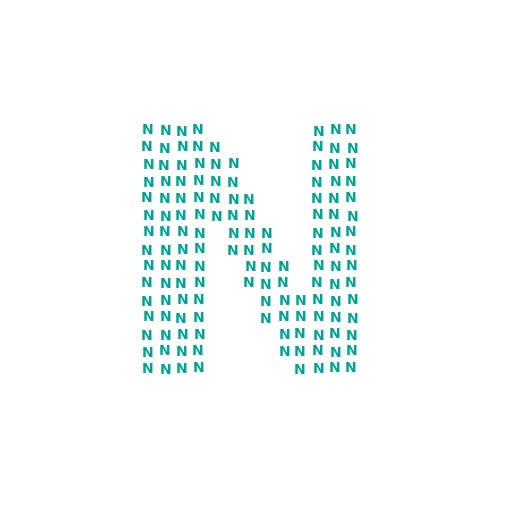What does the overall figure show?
The overall figure shows the letter N.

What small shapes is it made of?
It is made of small letter N's.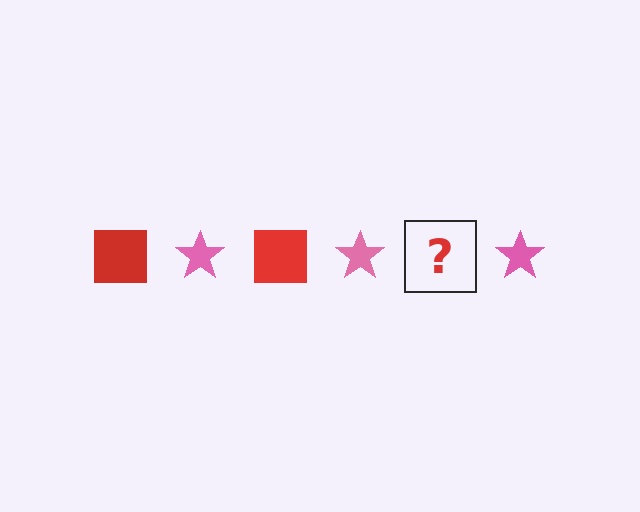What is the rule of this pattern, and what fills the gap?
The rule is that the pattern alternates between red square and pink star. The gap should be filled with a red square.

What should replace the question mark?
The question mark should be replaced with a red square.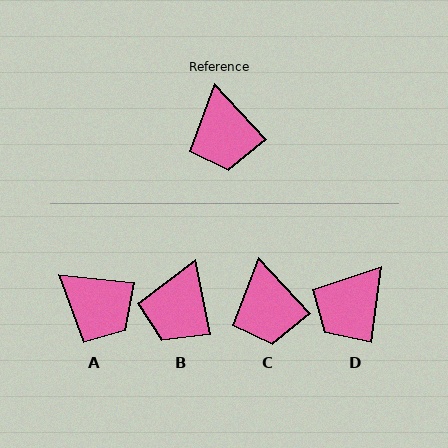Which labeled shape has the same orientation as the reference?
C.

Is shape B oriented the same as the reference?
No, it is off by about 32 degrees.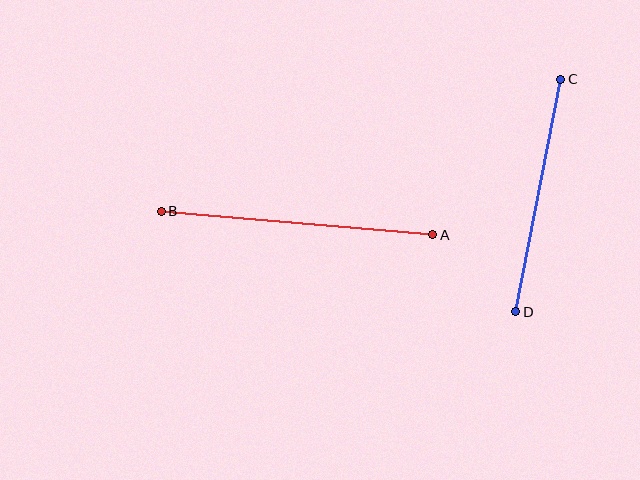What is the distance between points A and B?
The distance is approximately 272 pixels.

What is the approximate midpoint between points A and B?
The midpoint is at approximately (297, 223) pixels.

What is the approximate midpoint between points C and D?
The midpoint is at approximately (538, 195) pixels.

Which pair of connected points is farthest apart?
Points A and B are farthest apart.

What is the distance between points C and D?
The distance is approximately 237 pixels.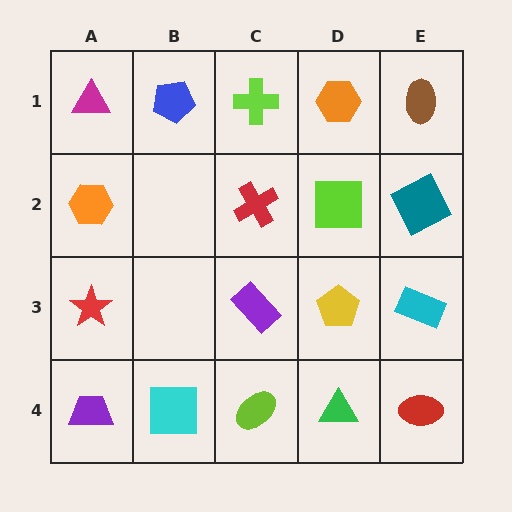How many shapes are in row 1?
5 shapes.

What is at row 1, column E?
A brown ellipse.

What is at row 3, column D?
A yellow pentagon.